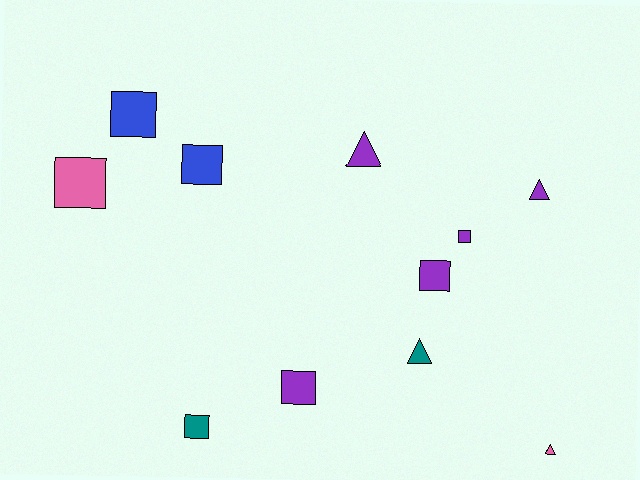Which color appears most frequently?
Purple, with 5 objects.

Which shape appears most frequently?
Square, with 7 objects.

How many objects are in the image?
There are 11 objects.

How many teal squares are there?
There is 1 teal square.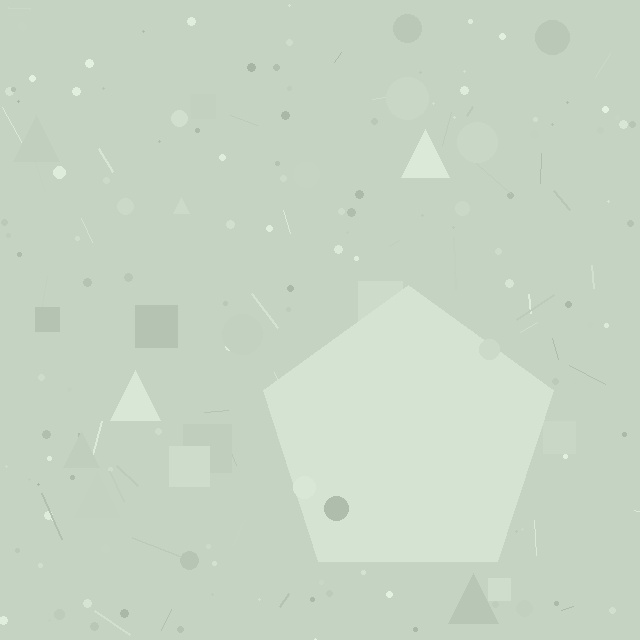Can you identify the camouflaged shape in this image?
The camouflaged shape is a pentagon.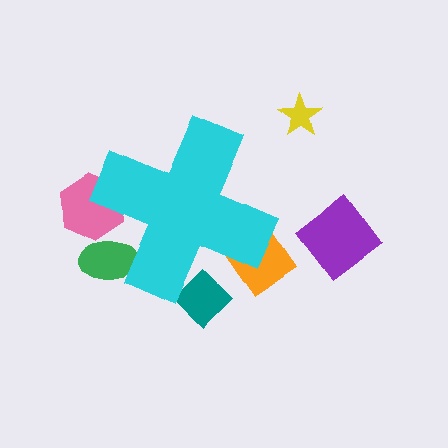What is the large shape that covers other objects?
A cyan cross.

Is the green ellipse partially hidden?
Yes, the green ellipse is partially hidden behind the cyan cross.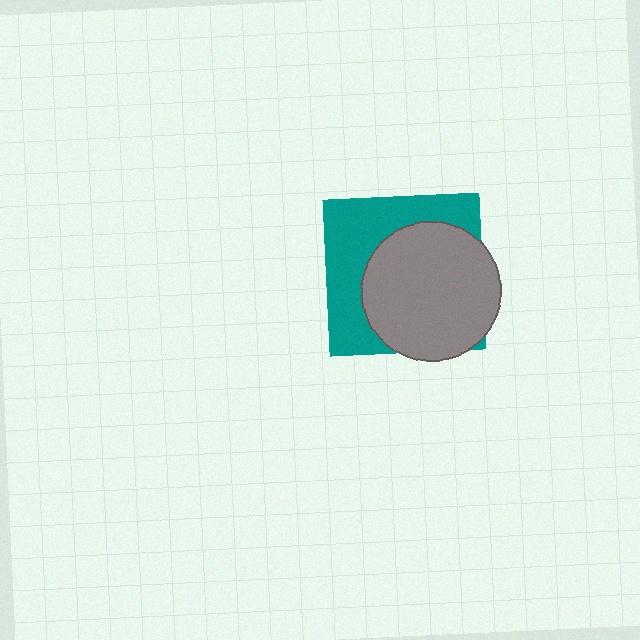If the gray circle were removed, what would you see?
You would see the complete teal square.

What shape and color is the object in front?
The object in front is a gray circle.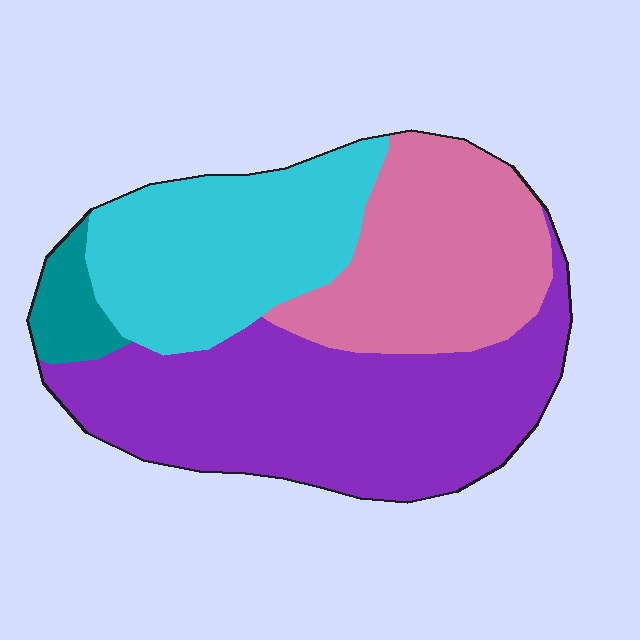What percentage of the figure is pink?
Pink takes up about one quarter (1/4) of the figure.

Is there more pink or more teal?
Pink.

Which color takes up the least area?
Teal, at roughly 5%.